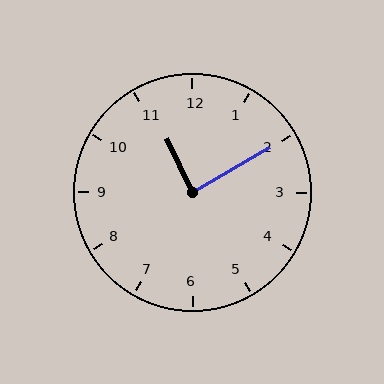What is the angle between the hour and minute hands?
Approximately 85 degrees.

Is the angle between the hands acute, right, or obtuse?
It is right.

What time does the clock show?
11:10.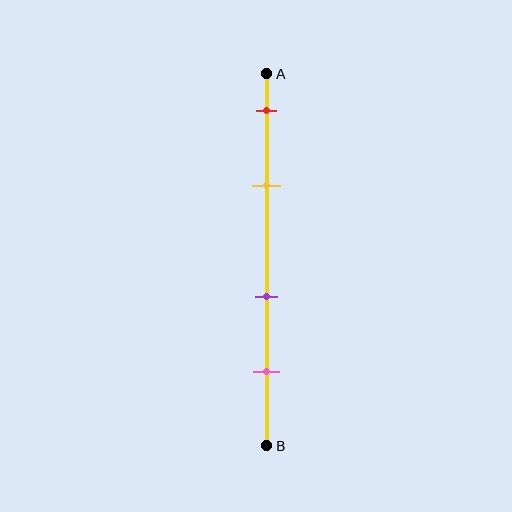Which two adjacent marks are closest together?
The red and yellow marks are the closest adjacent pair.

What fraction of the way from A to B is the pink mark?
The pink mark is approximately 80% (0.8) of the way from A to B.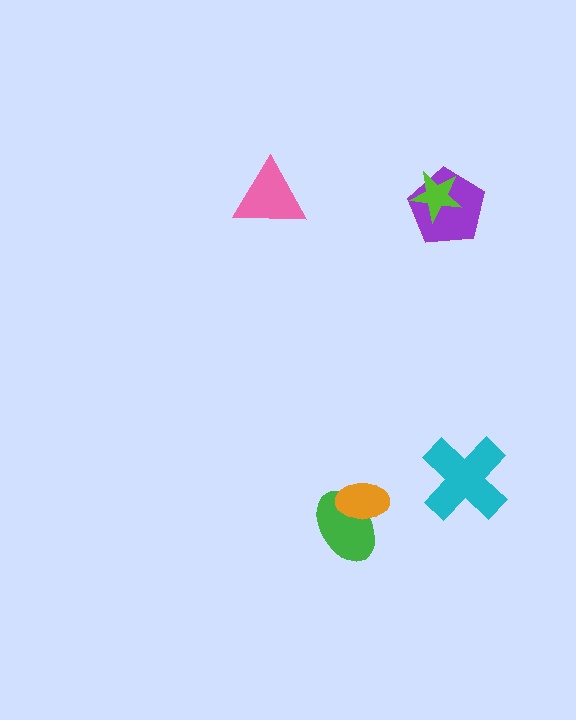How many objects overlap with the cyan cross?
0 objects overlap with the cyan cross.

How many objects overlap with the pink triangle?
0 objects overlap with the pink triangle.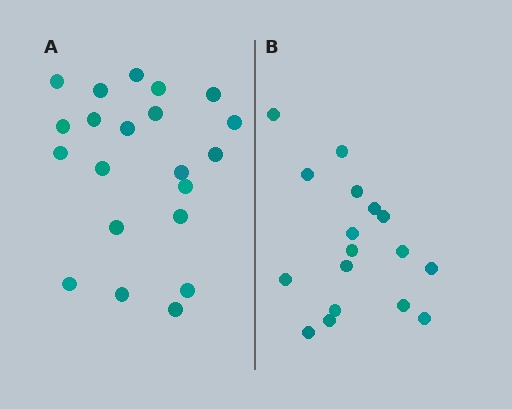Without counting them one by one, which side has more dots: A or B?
Region A (the left region) has more dots.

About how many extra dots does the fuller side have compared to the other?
Region A has about 4 more dots than region B.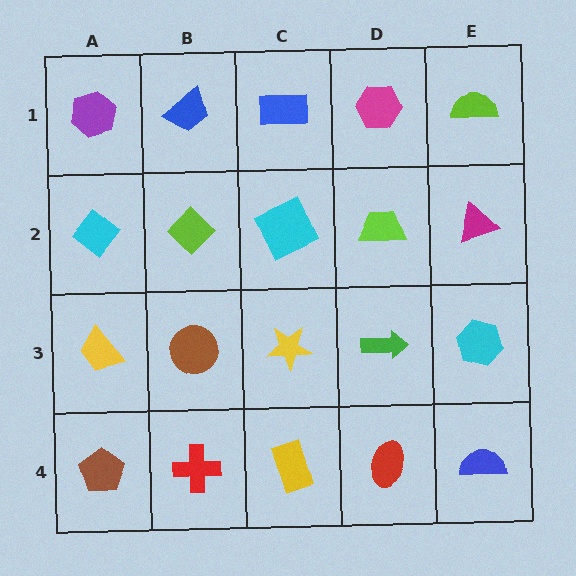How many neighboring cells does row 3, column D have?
4.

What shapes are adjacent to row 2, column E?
A lime semicircle (row 1, column E), a cyan hexagon (row 3, column E), a lime trapezoid (row 2, column D).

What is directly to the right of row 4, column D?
A blue semicircle.